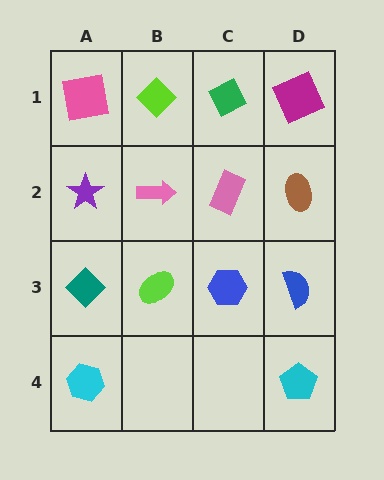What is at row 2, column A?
A purple star.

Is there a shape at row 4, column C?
No, that cell is empty.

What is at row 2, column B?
A pink arrow.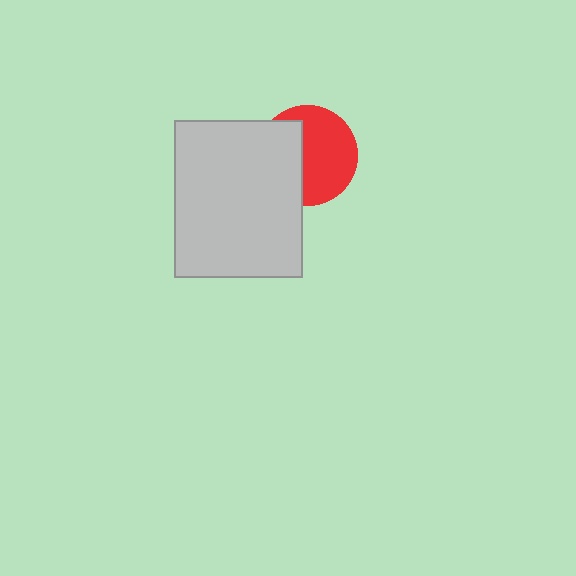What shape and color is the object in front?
The object in front is a light gray rectangle.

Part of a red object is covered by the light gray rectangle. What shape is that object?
It is a circle.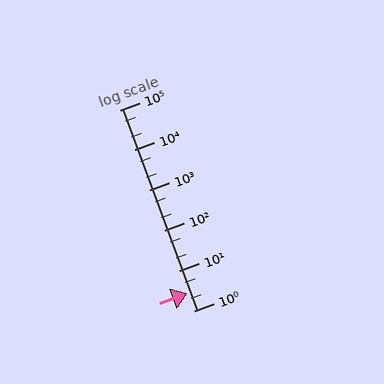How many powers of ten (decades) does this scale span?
The scale spans 5 decades, from 1 to 100000.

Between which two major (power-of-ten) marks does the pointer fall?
The pointer is between 1 and 10.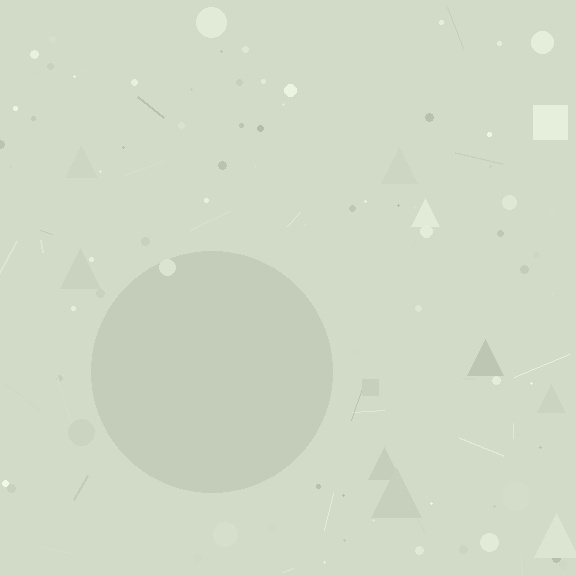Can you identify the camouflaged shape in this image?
The camouflaged shape is a circle.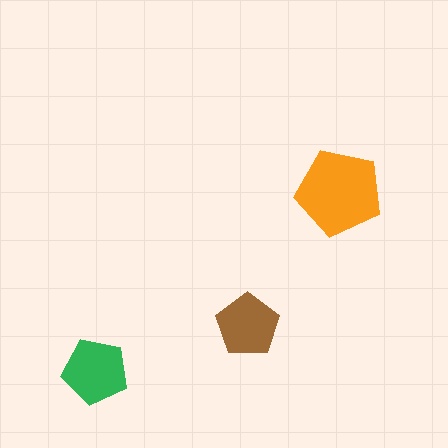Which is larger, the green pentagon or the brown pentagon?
The green one.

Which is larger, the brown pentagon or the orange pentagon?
The orange one.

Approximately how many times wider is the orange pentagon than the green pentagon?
About 1.5 times wider.